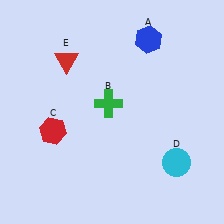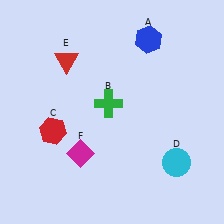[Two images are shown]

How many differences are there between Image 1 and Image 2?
There is 1 difference between the two images.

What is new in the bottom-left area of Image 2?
A magenta diamond (F) was added in the bottom-left area of Image 2.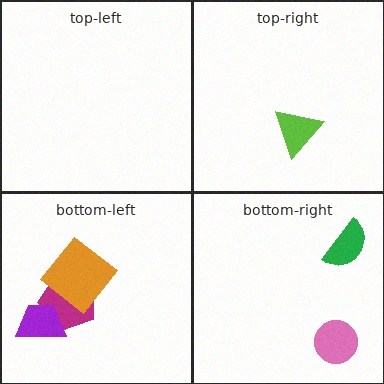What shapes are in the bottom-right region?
The green semicircle, the pink circle.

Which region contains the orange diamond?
The bottom-left region.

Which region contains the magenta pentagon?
The bottom-left region.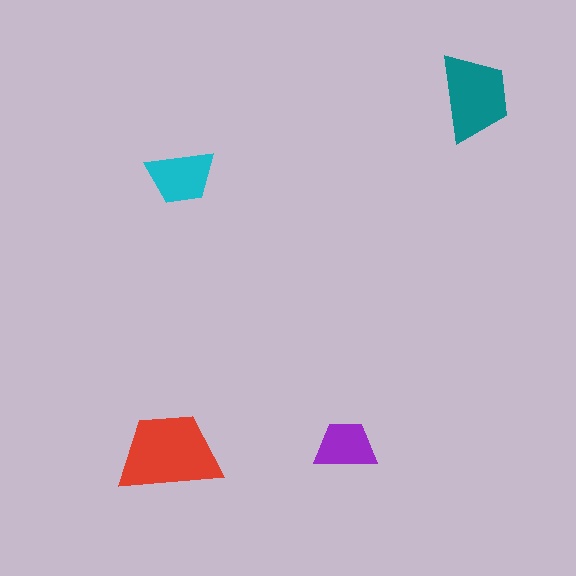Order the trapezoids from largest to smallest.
the red one, the teal one, the cyan one, the purple one.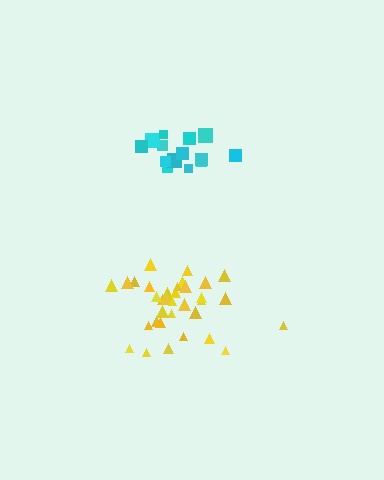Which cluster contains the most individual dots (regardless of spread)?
Yellow (34).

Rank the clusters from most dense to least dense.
yellow, cyan.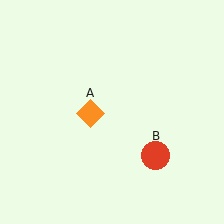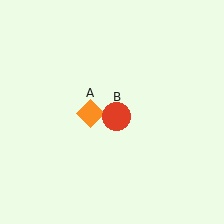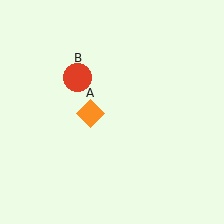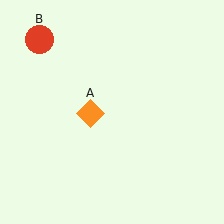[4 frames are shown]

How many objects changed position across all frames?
1 object changed position: red circle (object B).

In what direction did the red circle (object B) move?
The red circle (object B) moved up and to the left.